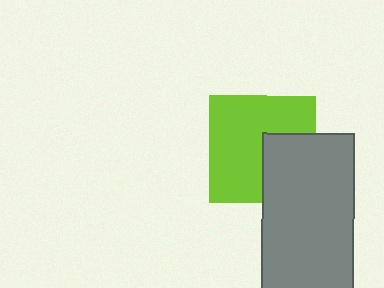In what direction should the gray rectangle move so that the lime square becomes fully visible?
The gray rectangle should move right. That is the shortest direction to clear the overlap and leave the lime square fully visible.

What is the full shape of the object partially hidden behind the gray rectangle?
The partially hidden object is a lime square.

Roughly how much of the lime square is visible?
Most of it is visible (roughly 66%).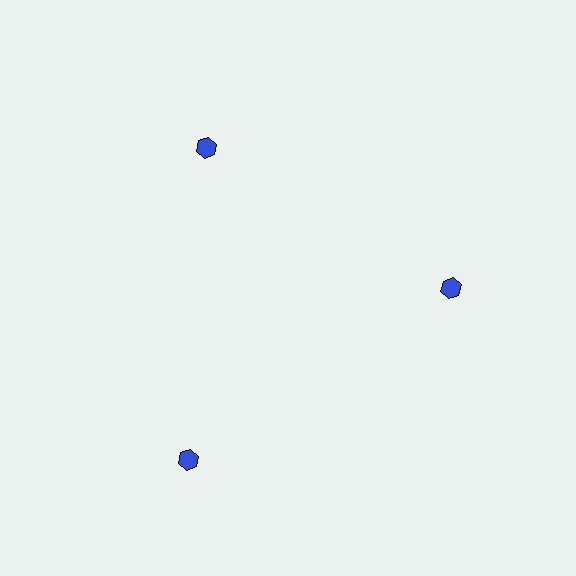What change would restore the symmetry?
The symmetry would be restored by moving it inward, back onto the ring so that all 3 hexagons sit at equal angles and equal distance from the center.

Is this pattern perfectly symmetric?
No. The 3 blue hexagons are arranged in a ring, but one element near the 7 o'clock position is pushed outward from the center, breaking the 3-fold rotational symmetry.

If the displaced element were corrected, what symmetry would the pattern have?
It would have 3-fold rotational symmetry — the pattern would map onto itself every 120 degrees.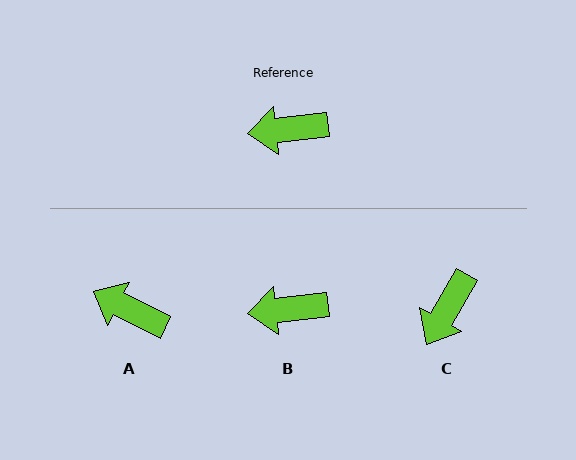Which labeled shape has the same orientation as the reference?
B.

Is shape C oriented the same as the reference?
No, it is off by about 53 degrees.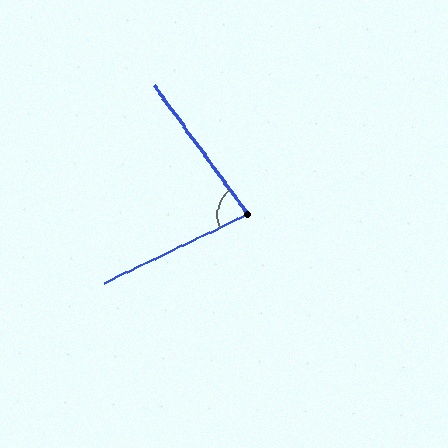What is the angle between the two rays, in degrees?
Approximately 80 degrees.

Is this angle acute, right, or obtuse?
It is acute.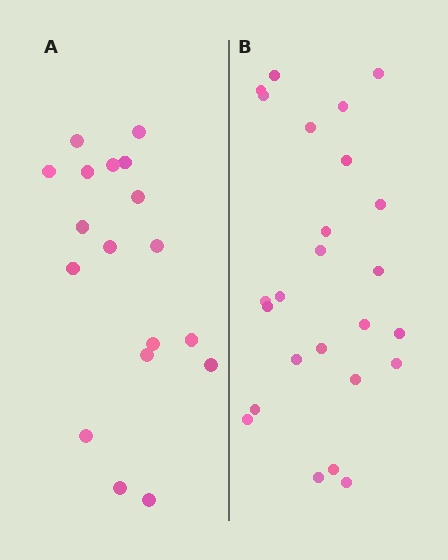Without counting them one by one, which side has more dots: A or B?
Region B (the right region) has more dots.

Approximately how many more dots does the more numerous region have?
Region B has roughly 8 or so more dots than region A.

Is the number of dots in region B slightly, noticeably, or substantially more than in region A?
Region B has noticeably more, but not dramatically so. The ratio is roughly 1.4 to 1.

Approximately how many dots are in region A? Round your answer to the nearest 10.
About 20 dots. (The exact count is 18, which rounds to 20.)